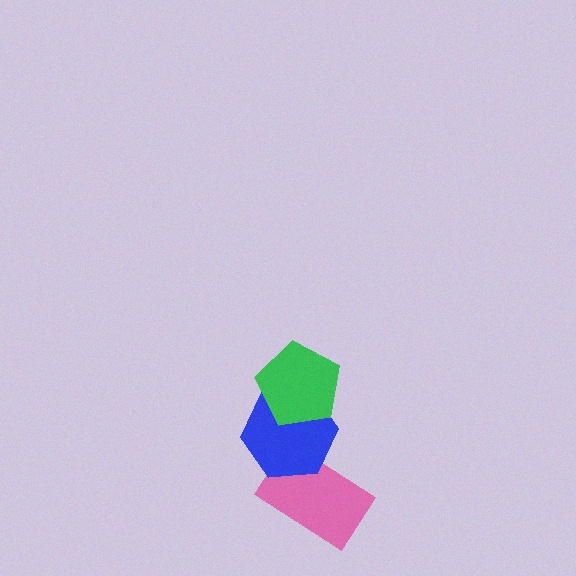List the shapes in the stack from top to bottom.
From top to bottom: the green pentagon, the blue hexagon, the pink rectangle.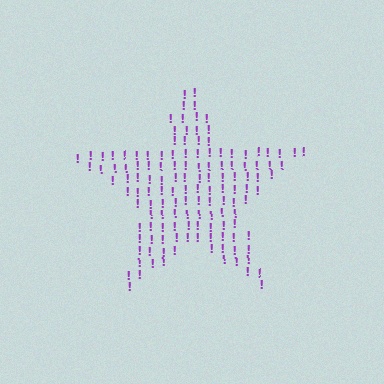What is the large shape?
The large shape is a star.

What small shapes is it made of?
It is made of small exclamation marks.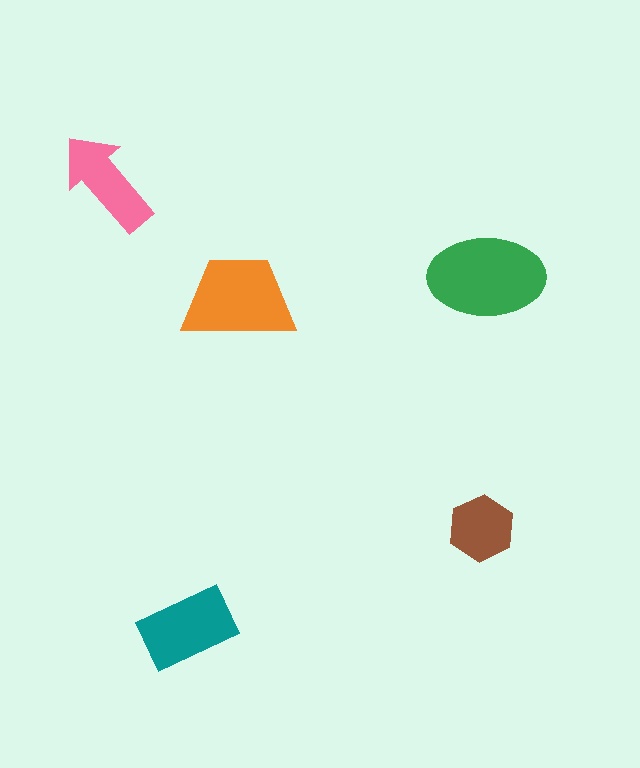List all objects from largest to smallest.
The green ellipse, the orange trapezoid, the teal rectangle, the pink arrow, the brown hexagon.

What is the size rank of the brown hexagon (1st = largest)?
5th.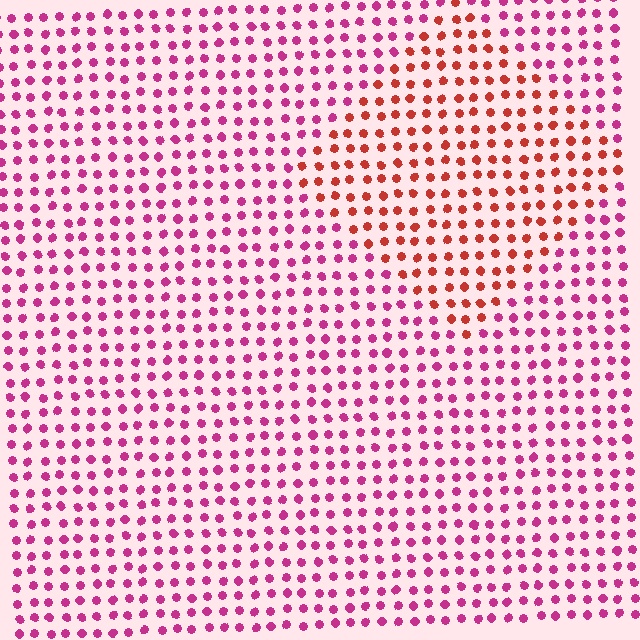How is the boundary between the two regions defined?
The boundary is defined purely by a slight shift in hue (about 40 degrees). Spacing, size, and orientation are identical on both sides.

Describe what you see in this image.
The image is filled with small magenta elements in a uniform arrangement. A diamond-shaped region is visible where the elements are tinted to a slightly different hue, forming a subtle color boundary.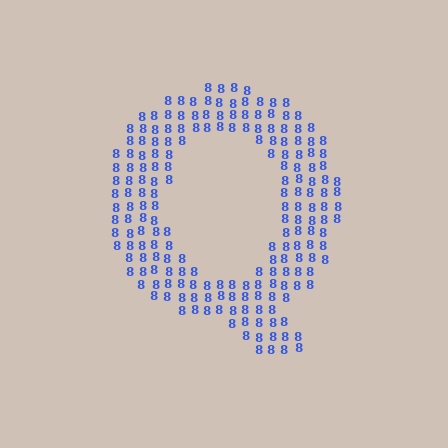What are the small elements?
The small elements are digit 8's.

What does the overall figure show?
The overall figure shows the letter Q.